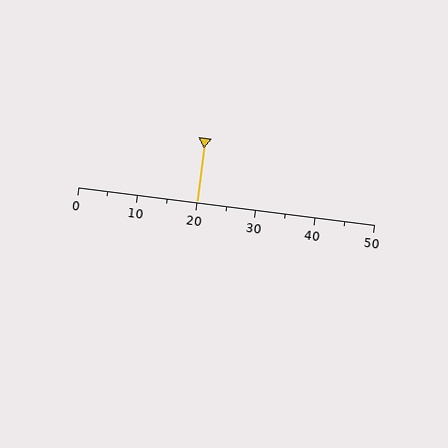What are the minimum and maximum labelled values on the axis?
The axis runs from 0 to 50.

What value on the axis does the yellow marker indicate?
The marker indicates approximately 20.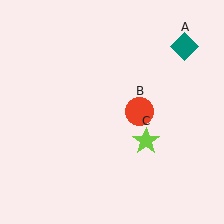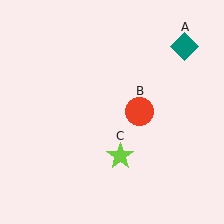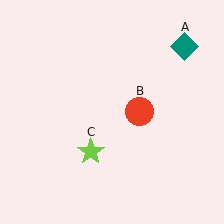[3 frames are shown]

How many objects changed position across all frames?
1 object changed position: lime star (object C).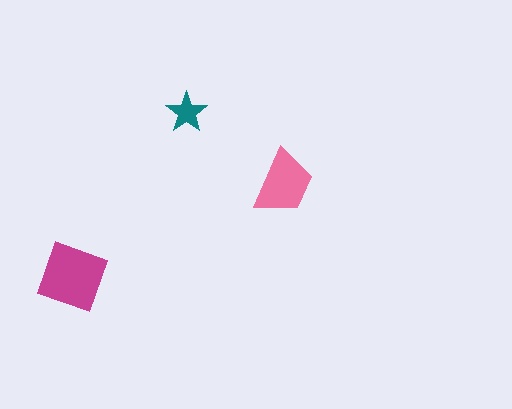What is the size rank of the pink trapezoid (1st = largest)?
2nd.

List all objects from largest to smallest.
The magenta diamond, the pink trapezoid, the teal star.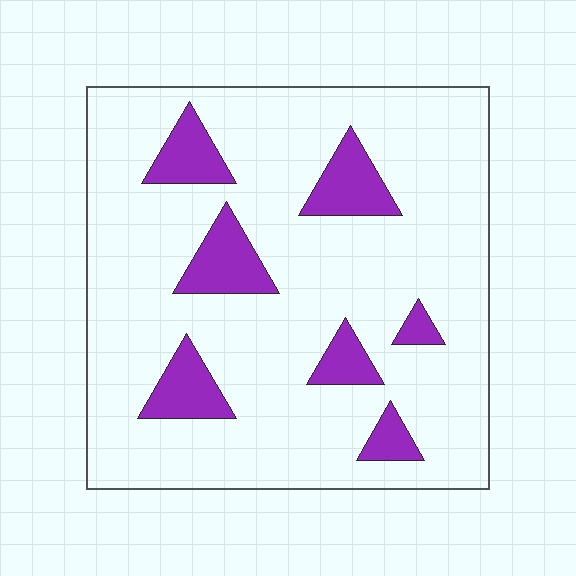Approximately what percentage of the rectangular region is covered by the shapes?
Approximately 15%.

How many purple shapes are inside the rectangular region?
7.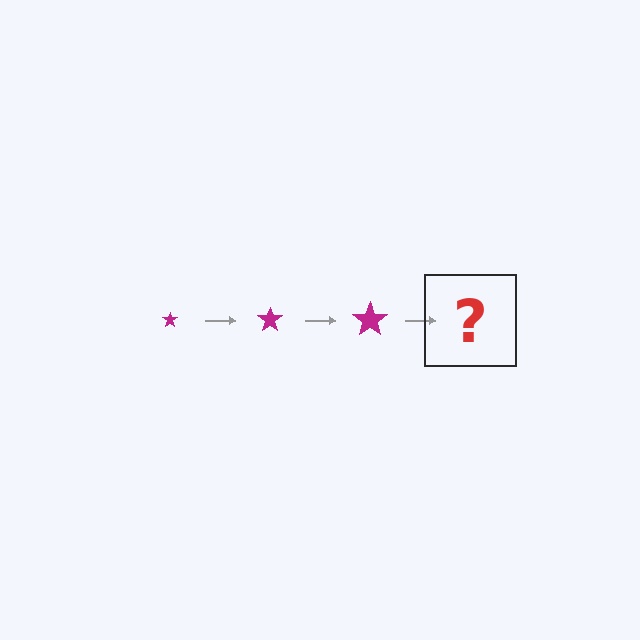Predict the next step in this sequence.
The next step is a magenta star, larger than the previous one.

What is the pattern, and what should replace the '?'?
The pattern is that the star gets progressively larger each step. The '?' should be a magenta star, larger than the previous one.